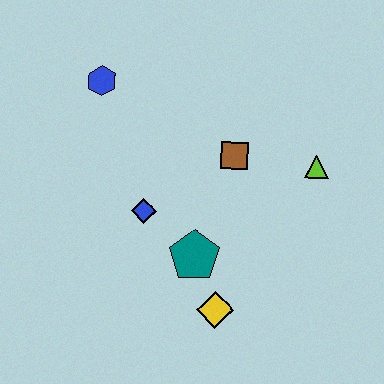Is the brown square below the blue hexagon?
Yes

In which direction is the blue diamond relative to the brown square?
The blue diamond is to the left of the brown square.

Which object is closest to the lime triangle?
The brown square is closest to the lime triangle.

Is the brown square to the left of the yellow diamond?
No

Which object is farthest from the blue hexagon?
The yellow diamond is farthest from the blue hexagon.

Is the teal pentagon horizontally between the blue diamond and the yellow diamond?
Yes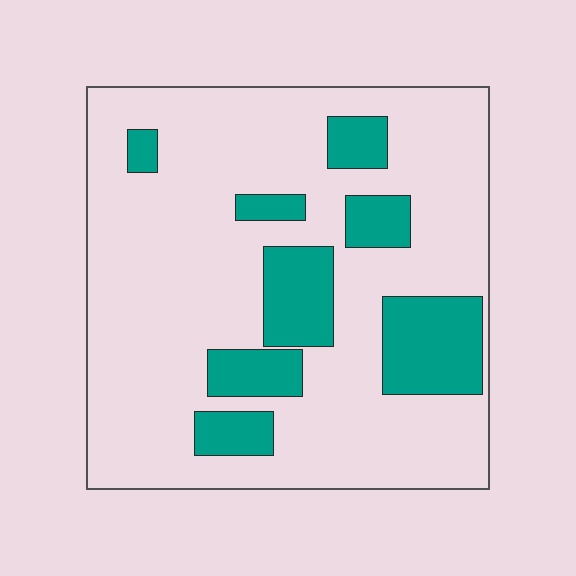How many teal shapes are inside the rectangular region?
8.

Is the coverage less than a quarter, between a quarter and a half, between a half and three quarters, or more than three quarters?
Less than a quarter.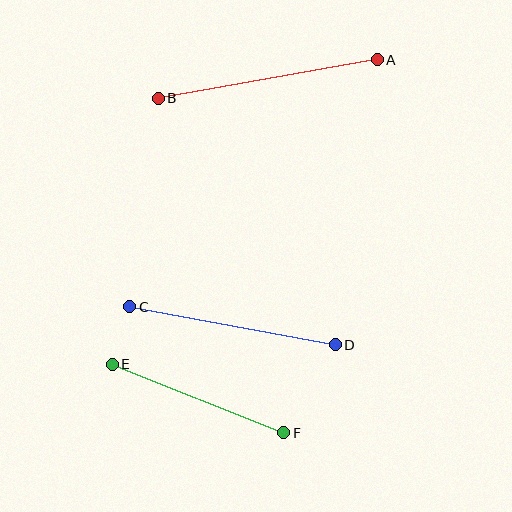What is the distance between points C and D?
The distance is approximately 209 pixels.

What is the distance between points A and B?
The distance is approximately 222 pixels.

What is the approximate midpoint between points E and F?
The midpoint is at approximately (198, 398) pixels.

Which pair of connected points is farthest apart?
Points A and B are farthest apart.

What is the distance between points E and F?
The distance is approximately 185 pixels.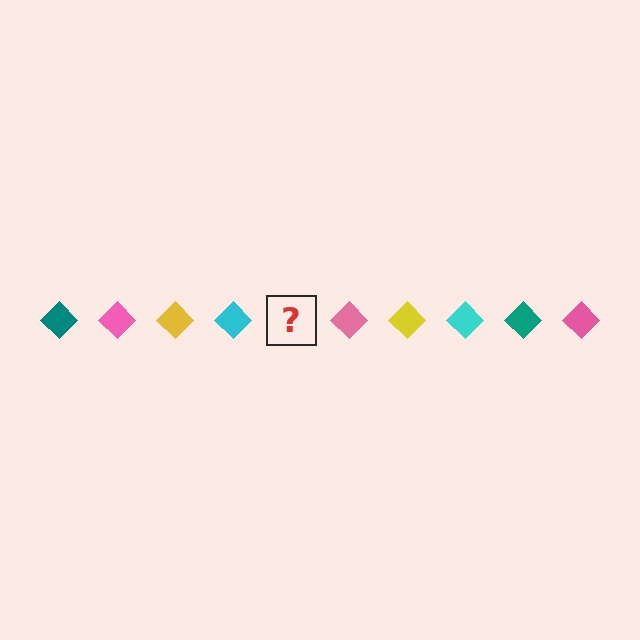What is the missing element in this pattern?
The missing element is a teal diamond.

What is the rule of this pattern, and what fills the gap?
The rule is that the pattern cycles through teal, pink, yellow, cyan diamonds. The gap should be filled with a teal diamond.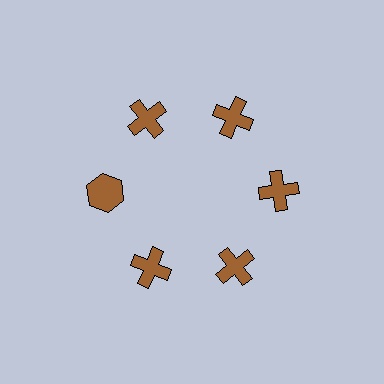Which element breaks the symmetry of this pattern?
The brown hexagon at roughly the 9 o'clock position breaks the symmetry. All other shapes are brown crosses.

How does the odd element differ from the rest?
It has a different shape: hexagon instead of cross.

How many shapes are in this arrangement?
There are 6 shapes arranged in a ring pattern.